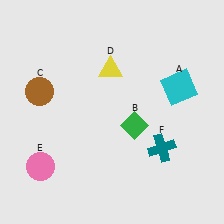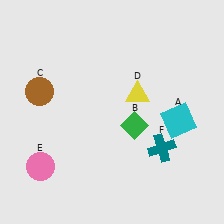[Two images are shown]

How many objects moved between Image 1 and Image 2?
2 objects moved between the two images.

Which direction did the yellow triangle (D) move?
The yellow triangle (D) moved right.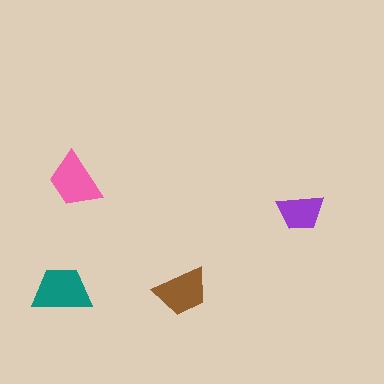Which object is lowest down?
The brown trapezoid is bottommost.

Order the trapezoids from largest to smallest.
the teal one, the pink one, the brown one, the purple one.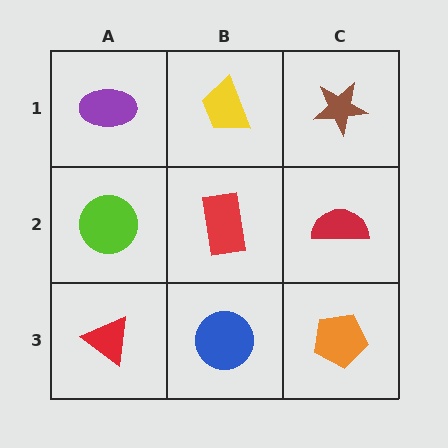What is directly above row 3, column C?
A red semicircle.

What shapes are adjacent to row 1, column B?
A red rectangle (row 2, column B), a purple ellipse (row 1, column A), a brown star (row 1, column C).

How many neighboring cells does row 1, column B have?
3.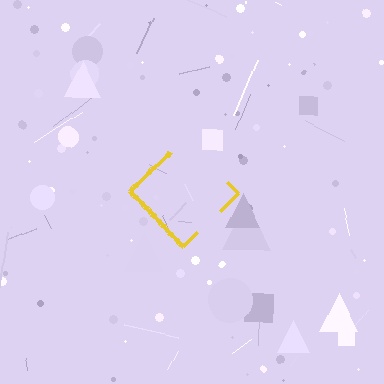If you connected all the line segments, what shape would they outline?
They would outline a diamond.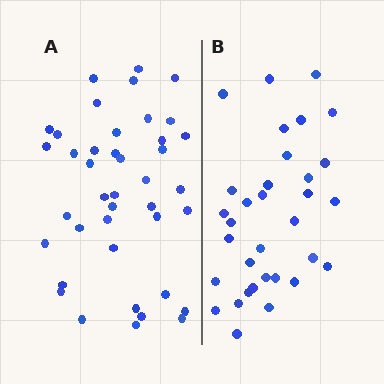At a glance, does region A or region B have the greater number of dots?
Region A (the left region) has more dots.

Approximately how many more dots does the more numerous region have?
Region A has roughly 8 or so more dots than region B.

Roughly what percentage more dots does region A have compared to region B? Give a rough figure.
About 25% more.